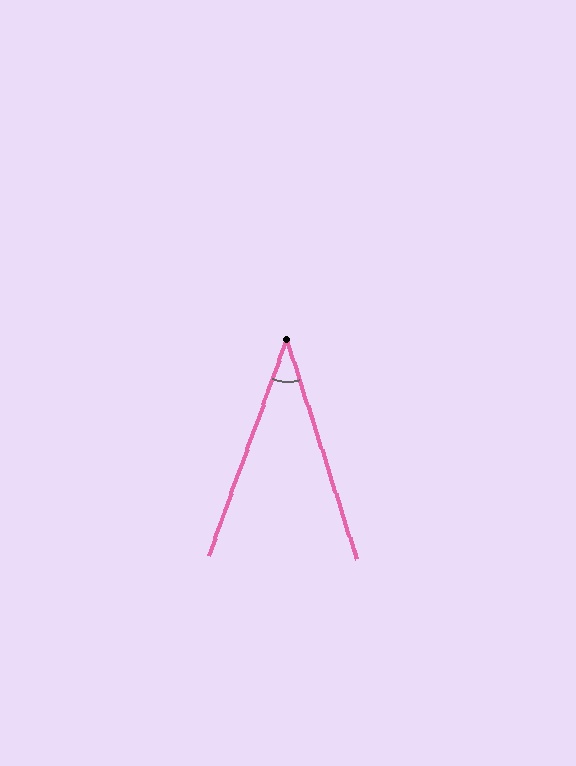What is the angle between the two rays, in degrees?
Approximately 38 degrees.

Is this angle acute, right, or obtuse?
It is acute.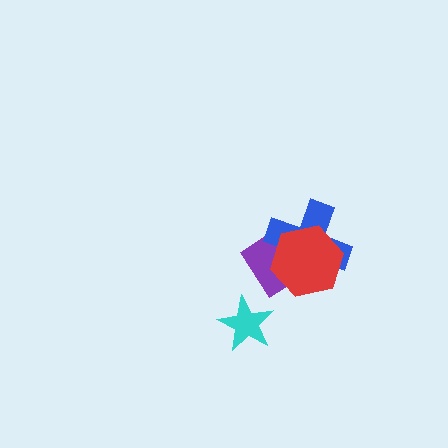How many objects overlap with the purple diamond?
2 objects overlap with the purple diamond.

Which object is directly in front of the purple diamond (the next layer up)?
The blue cross is directly in front of the purple diamond.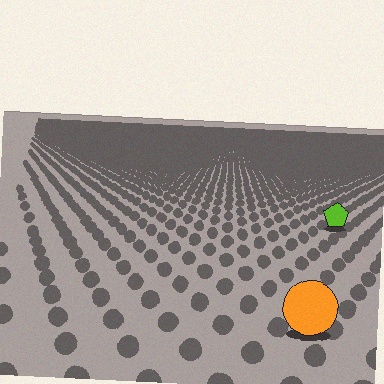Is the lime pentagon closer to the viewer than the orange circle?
No. The orange circle is closer — you can tell from the texture gradient: the ground texture is coarser near it.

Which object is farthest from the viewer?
The lime pentagon is farthest from the viewer. It appears smaller and the ground texture around it is denser.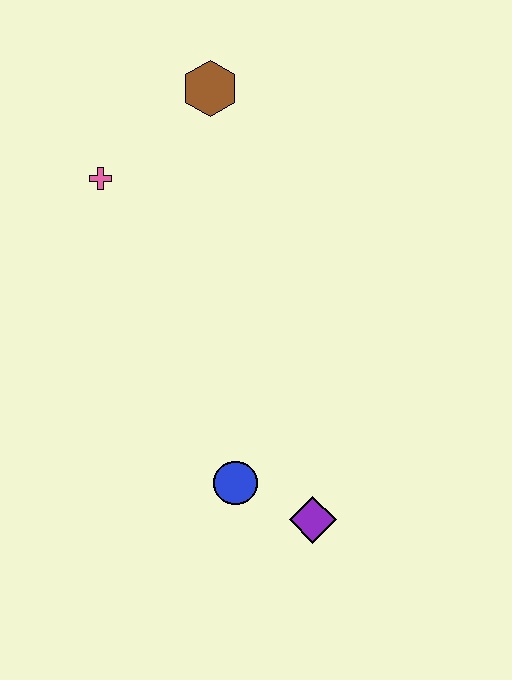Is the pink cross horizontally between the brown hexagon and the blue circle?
No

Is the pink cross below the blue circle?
No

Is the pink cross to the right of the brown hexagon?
No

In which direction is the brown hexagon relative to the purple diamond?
The brown hexagon is above the purple diamond.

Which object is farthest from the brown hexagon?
The purple diamond is farthest from the brown hexagon.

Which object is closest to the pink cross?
The brown hexagon is closest to the pink cross.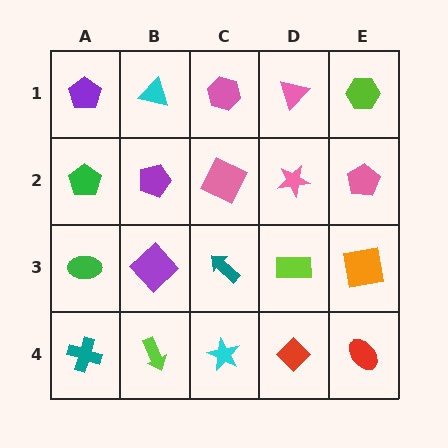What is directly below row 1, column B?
A purple pentagon.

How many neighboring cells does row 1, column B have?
3.